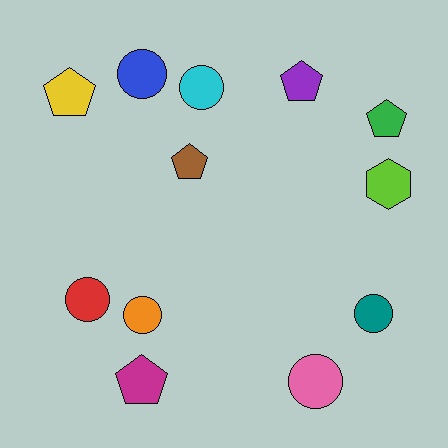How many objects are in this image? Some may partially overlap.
There are 12 objects.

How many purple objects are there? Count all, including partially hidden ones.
There is 1 purple object.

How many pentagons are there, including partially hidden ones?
There are 5 pentagons.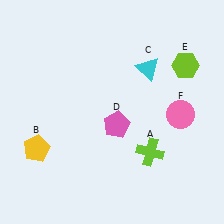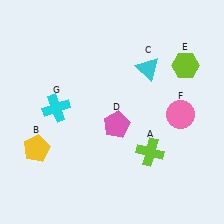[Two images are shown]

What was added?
A cyan cross (G) was added in Image 2.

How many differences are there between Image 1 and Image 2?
There is 1 difference between the two images.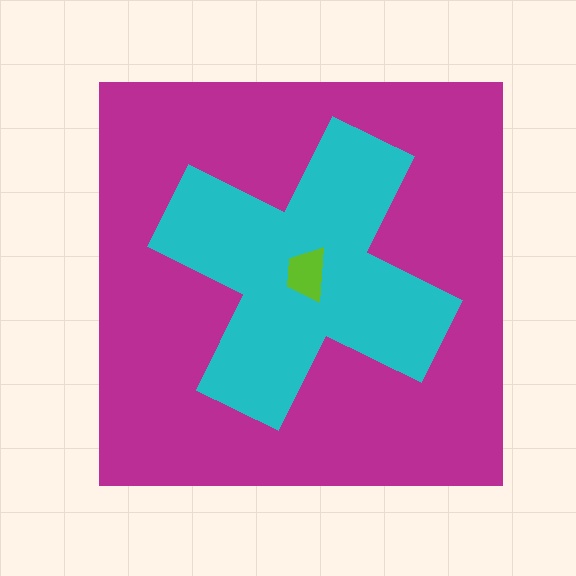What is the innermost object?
The lime trapezoid.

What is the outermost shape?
The magenta square.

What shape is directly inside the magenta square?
The cyan cross.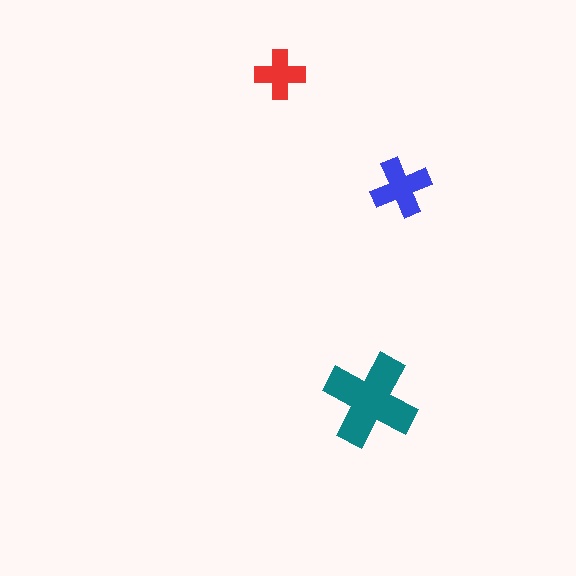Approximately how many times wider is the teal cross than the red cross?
About 2 times wider.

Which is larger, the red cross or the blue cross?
The blue one.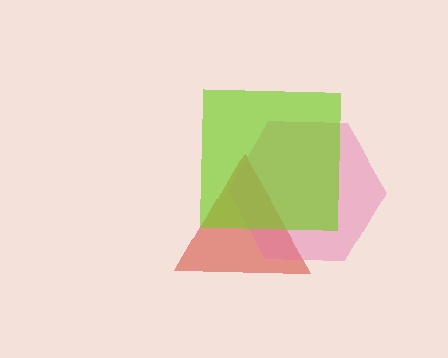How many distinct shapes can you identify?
There are 3 distinct shapes: a red triangle, a pink hexagon, a lime square.